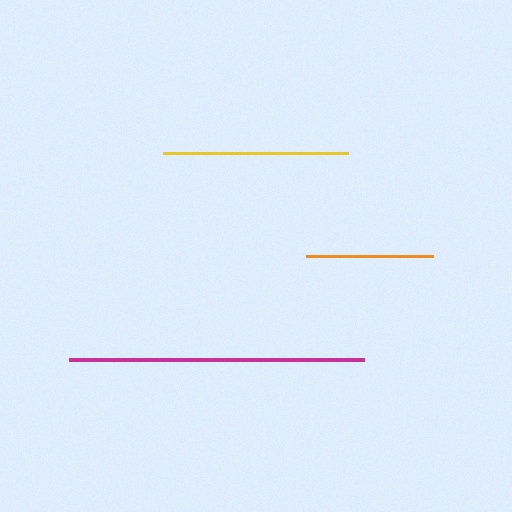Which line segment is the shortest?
The orange line is the shortest at approximately 126 pixels.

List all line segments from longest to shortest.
From longest to shortest: magenta, yellow, orange.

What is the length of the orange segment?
The orange segment is approximately 126 pixels long.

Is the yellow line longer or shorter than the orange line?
The yellow line is longer than the orange line.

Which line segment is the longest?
The magenta line is the longest at approximately 295 pixels.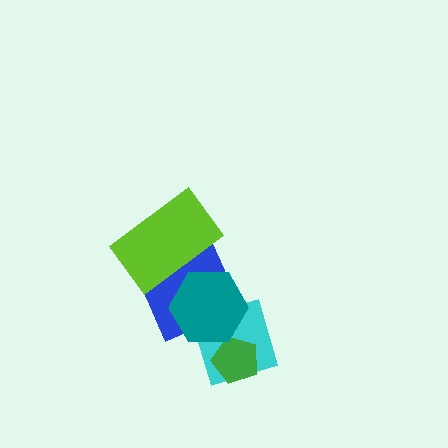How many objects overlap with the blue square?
3 objects overlap with the blue square.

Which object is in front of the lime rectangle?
The teal hexagon is in front of the lime rectangle.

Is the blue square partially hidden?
Yes, it is partially covered by another shape.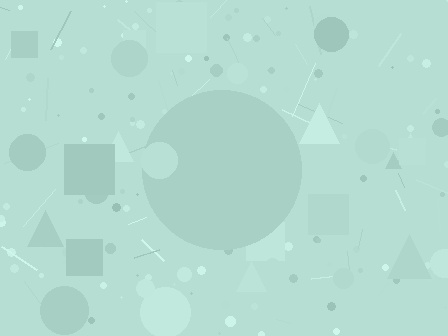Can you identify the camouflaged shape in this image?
The camouflaged shape is a circle.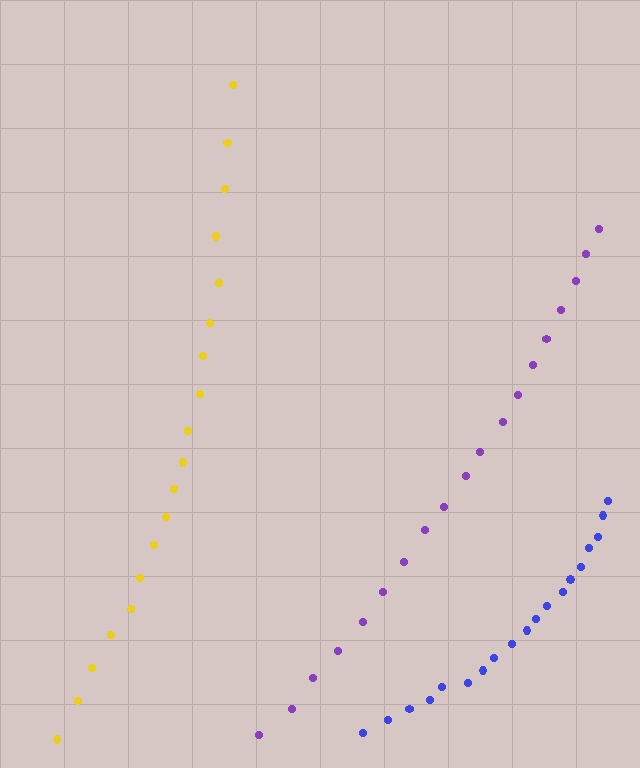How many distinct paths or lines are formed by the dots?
There are 3 distinct paths.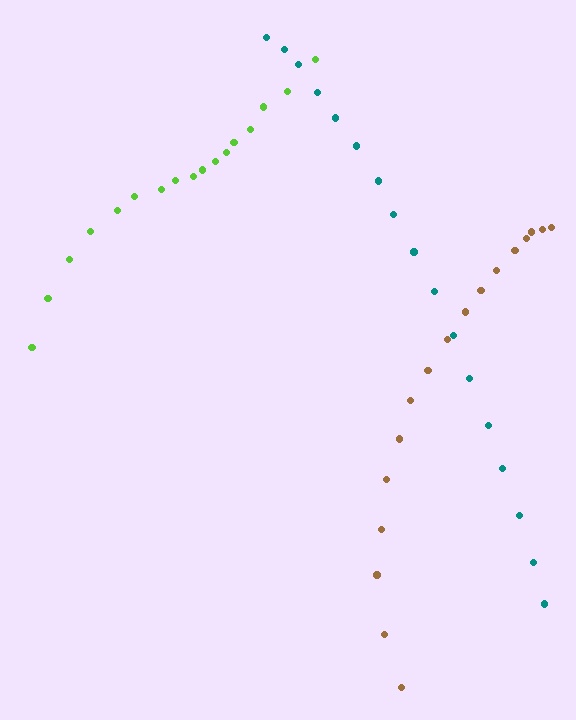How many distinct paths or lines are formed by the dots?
There are 3 distinct paths.